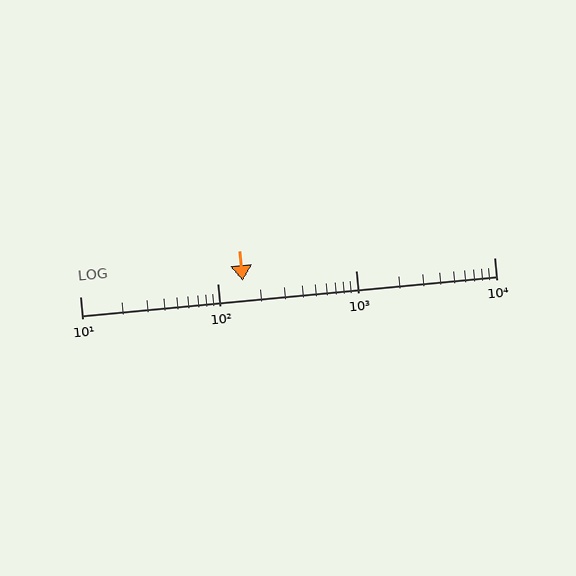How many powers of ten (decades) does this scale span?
The scale spans 3 decades, from 10 to 10000.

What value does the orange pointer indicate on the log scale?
The pointer indicates approximately 150.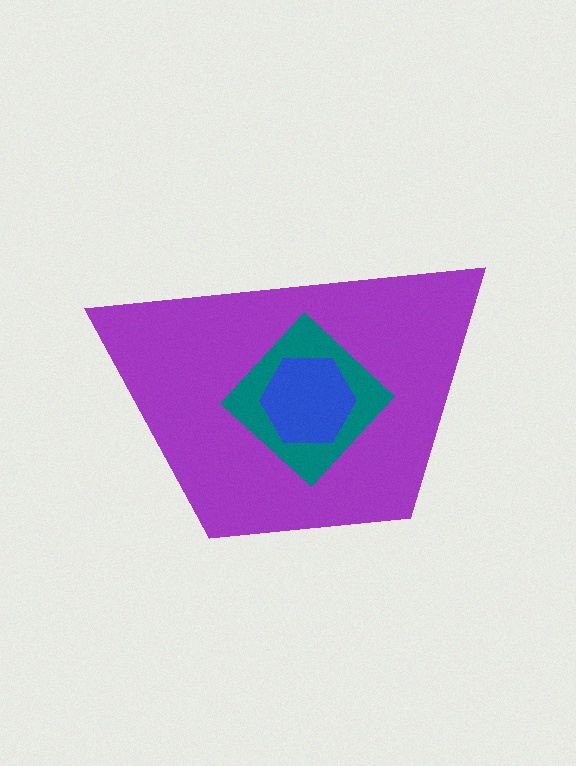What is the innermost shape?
The blue hexagon.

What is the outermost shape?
The purple trapezoid.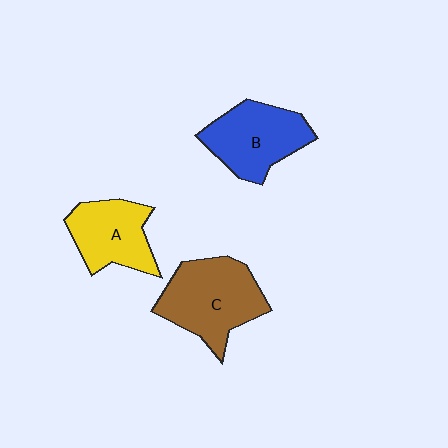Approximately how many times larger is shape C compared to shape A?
Approximately 1.3 times.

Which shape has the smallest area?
Shape A (yellow).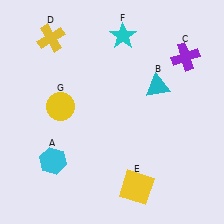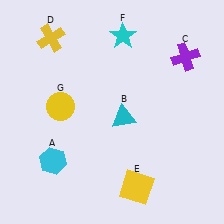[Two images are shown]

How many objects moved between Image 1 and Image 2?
1 object moved between the two images.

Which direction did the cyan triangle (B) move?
The cyan triangle (B) moved left.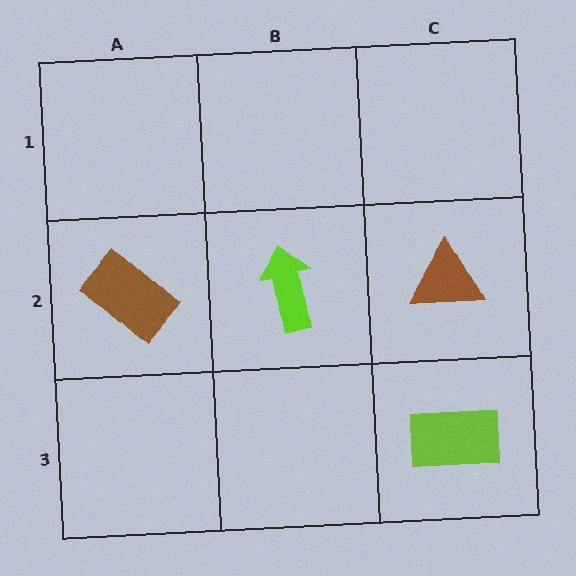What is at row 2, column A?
A brown rectangle.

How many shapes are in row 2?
3 shapes.